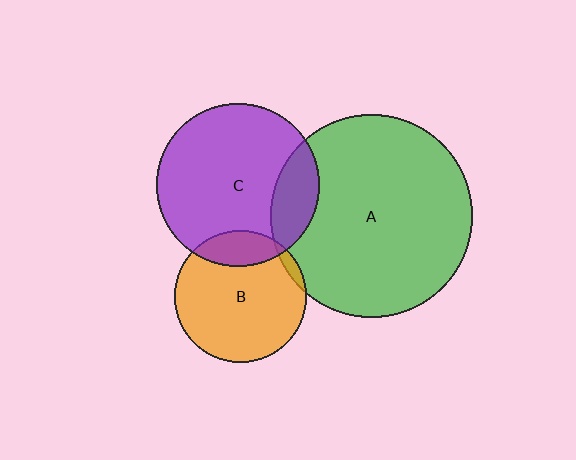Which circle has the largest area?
Circle A (green).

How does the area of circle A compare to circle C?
Approximately 1.5 times.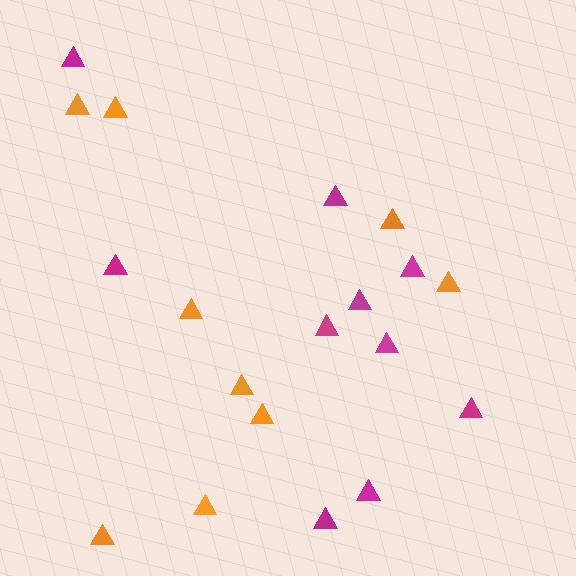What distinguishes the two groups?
There are 2 groups: one group of orange triangles (9) and one group of magenta triangles (10).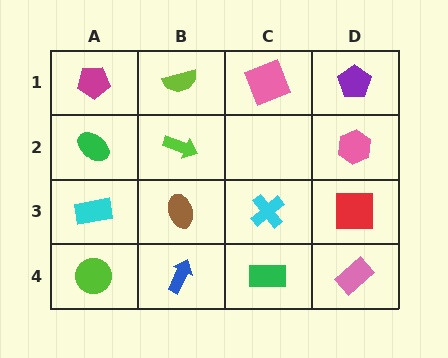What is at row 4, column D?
A pink rectangle.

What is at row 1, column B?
A lime semicircle.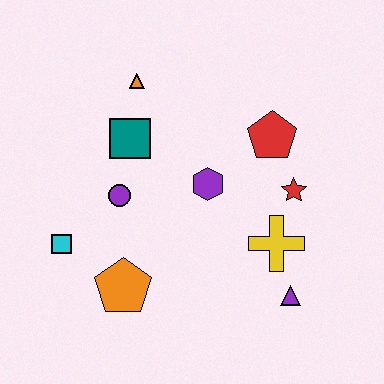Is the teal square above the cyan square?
Yes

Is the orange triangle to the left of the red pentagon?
Yes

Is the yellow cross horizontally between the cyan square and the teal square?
No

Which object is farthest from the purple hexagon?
The cyan square is farthest from the purple hexagon.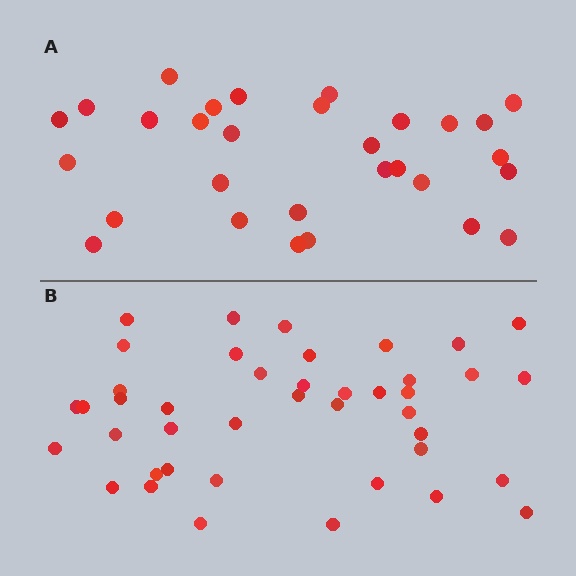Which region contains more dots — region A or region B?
Region B (the bottom region) has more dots.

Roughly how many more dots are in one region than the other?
Region B has roughly 12 or so more dots than region A.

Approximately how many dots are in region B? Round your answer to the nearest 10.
About 40 dots. (The exact count is 42, which rounds to 40.)